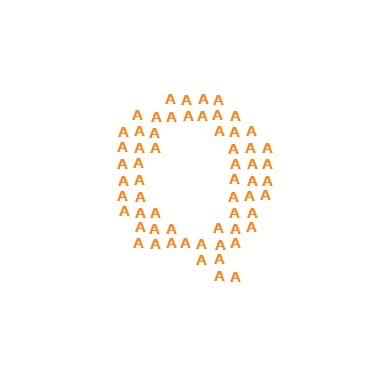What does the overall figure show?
The overall figure shows the letter Q.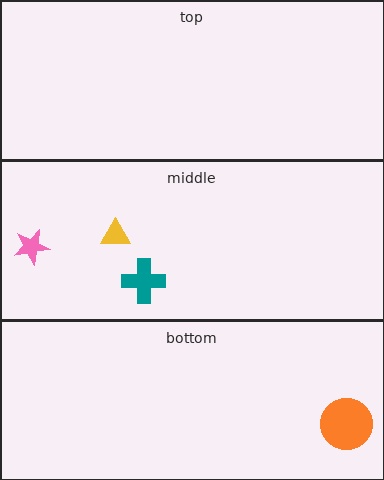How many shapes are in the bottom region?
1.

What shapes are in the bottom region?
The orange circle.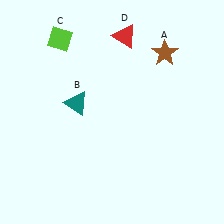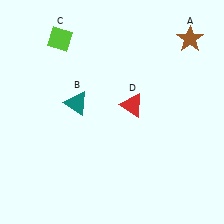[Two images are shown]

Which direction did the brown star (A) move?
The brown star (A) moved right.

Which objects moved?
The objects that moved are: the brown star (A), the red triangle (D).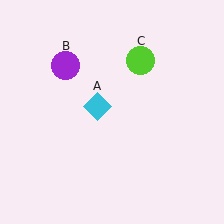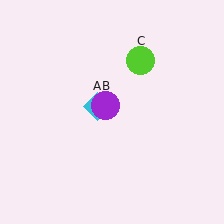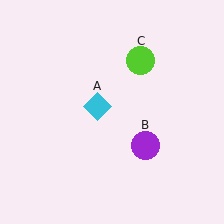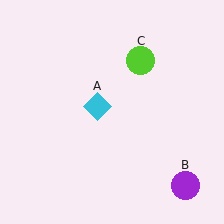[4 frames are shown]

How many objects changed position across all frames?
1 object changed position: purple circle (object B).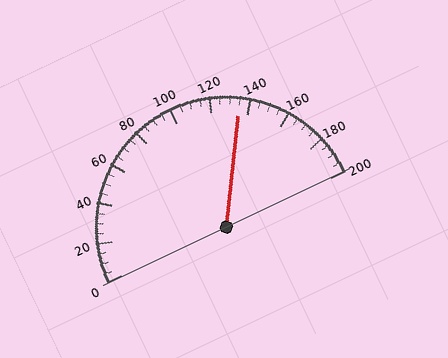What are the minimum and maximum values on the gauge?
The gauge ranges from 0 to 200.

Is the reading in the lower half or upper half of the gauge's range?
The reading is in the upper half of the range (0 to 200).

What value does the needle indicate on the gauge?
The needle indicates approximately 135.